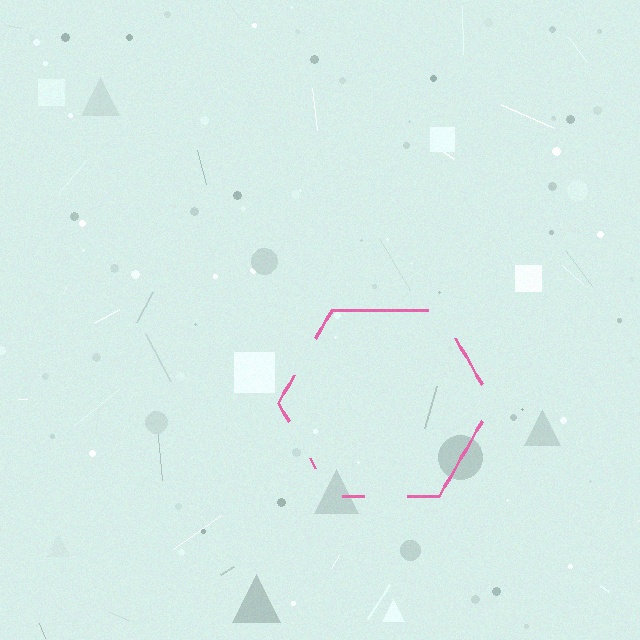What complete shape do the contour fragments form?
The contour fragments form a hexagon.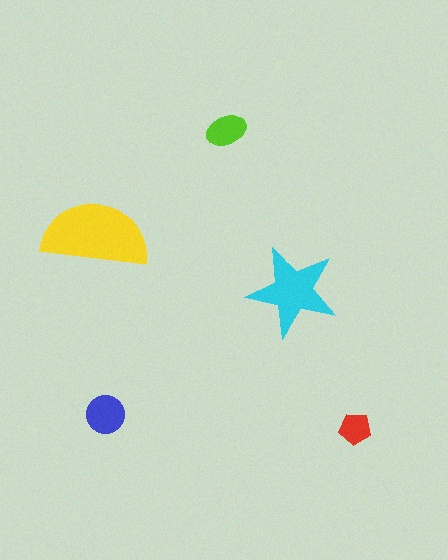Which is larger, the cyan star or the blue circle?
The cyan star.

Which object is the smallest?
The red pentagon.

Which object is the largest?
The yellow semicircle.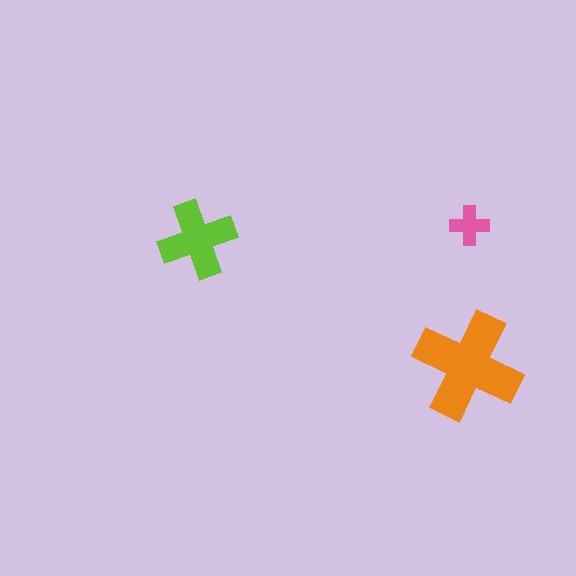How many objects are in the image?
There are 3 objects in the image.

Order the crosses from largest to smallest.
the orange one, the lime one, the pink one.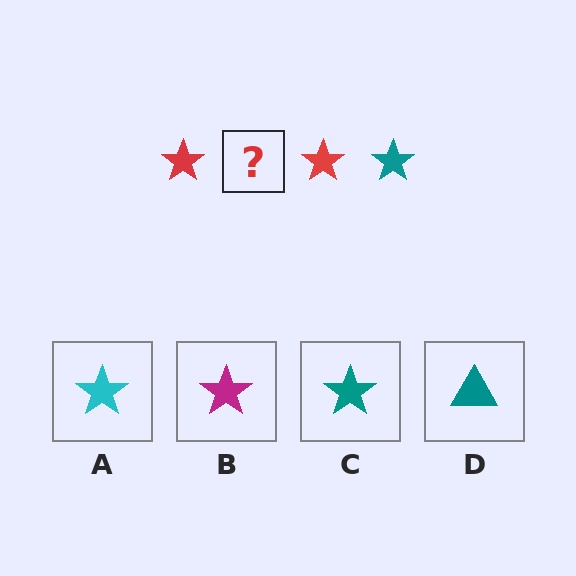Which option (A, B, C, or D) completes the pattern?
C.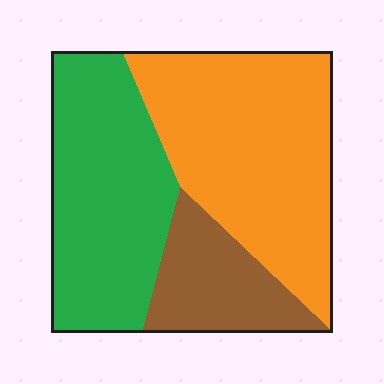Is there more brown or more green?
Green.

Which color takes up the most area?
Orange, at roughly 45%.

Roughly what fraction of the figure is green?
Green covers roughly 35% of the figure.